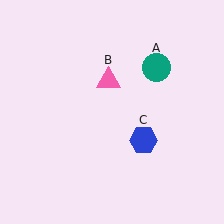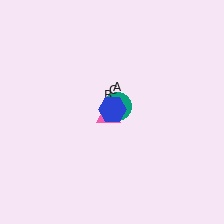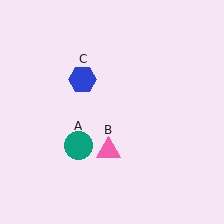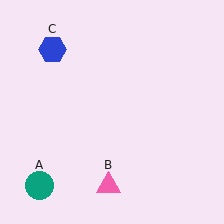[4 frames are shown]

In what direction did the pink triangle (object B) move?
The pink triangle (object B) moved down.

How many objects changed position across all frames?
3 objects changed position: teal circle (object A), pink triangle (object B), blue hexagon (object C).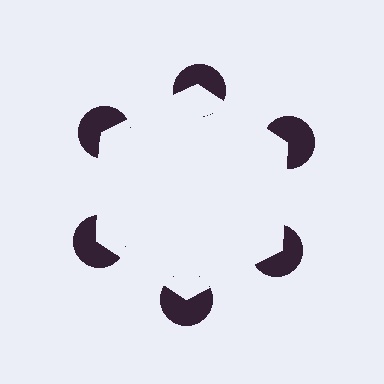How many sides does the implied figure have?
6 sides.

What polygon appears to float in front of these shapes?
An illusory hexagon — its edges are inferred from the aligned wedge cuts in the pac-man discs, not physically drawn.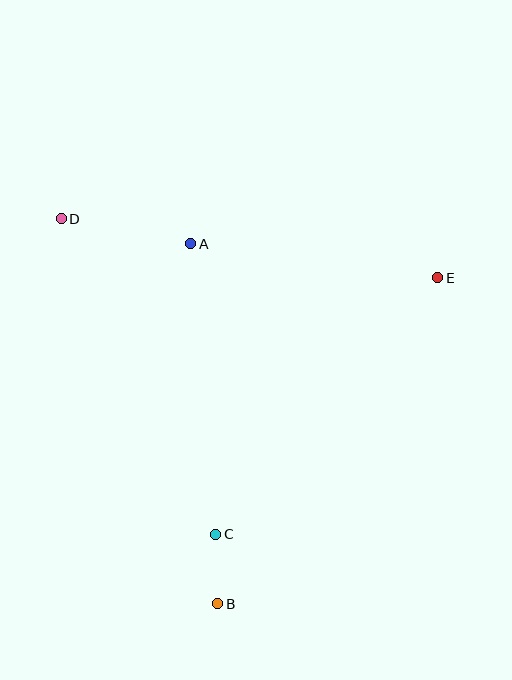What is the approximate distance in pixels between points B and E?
The distance between B and E is approximately 393 pixels.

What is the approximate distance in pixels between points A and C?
The distance between A and C is approximately 292 pixels.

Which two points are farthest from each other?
Points B and D are farthest from each other.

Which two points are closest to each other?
Points B and C are closest to each other.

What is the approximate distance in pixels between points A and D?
The distance between A and D is approximately 132 pixels.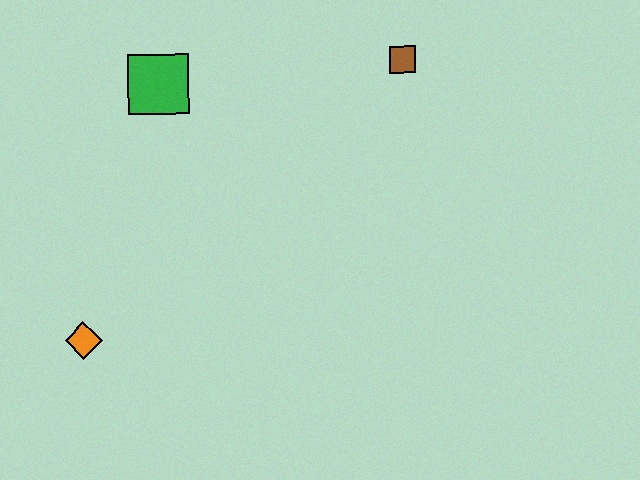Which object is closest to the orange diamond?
The green square is closest to the orange diamond.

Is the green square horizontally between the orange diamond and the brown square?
Yes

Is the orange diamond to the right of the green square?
No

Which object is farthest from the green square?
The orange diamond is farthest from the green square.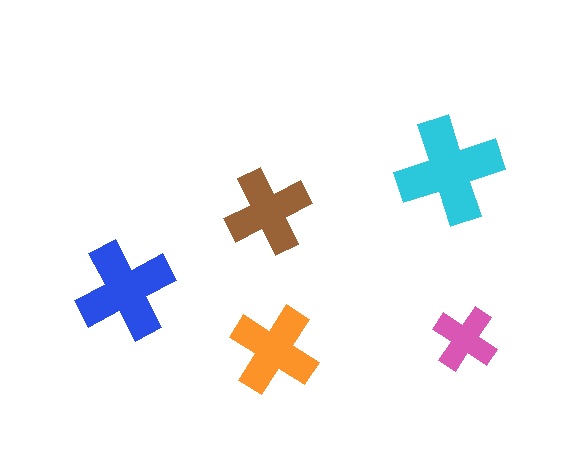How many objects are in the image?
There are 5 objects in the image.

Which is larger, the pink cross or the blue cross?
The blue one.